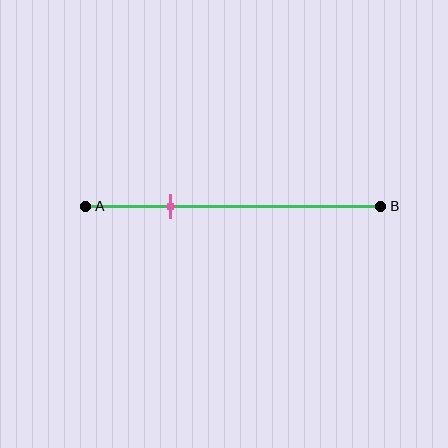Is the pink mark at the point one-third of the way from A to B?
No, the mark is at about 30% from A, not at the 33% one-third point.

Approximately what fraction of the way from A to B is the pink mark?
The pink mark is approximately 30% of the way from A to B.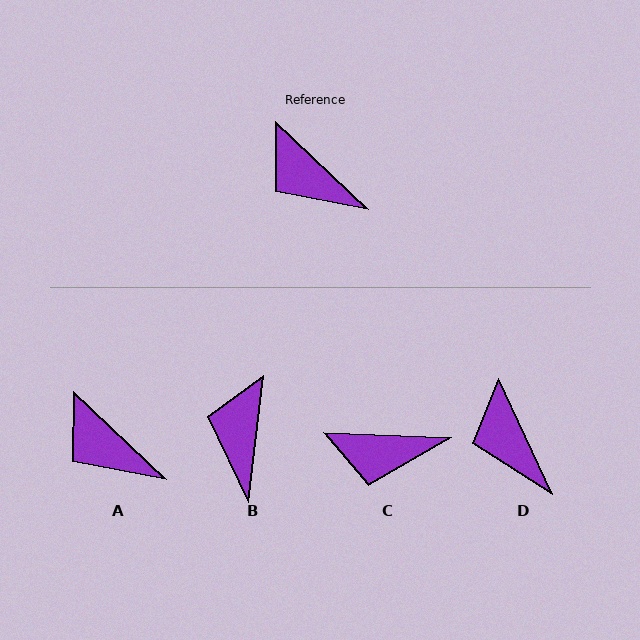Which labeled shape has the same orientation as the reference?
A.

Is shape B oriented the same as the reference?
No, it is off by about 53 degrees.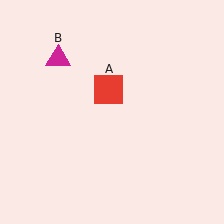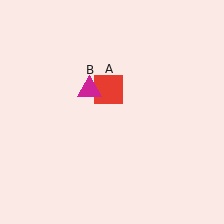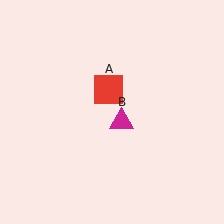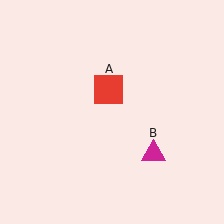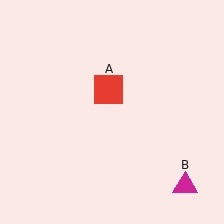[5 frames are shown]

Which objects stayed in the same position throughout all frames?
Red square (object A) remained stationary.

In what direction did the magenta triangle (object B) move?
The magenta triangle (object B) moved down and to the right.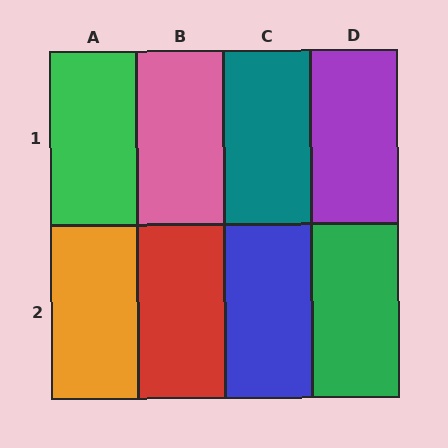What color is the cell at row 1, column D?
Purple.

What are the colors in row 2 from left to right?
Orange, red, blue, green.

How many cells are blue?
1 cell is blue.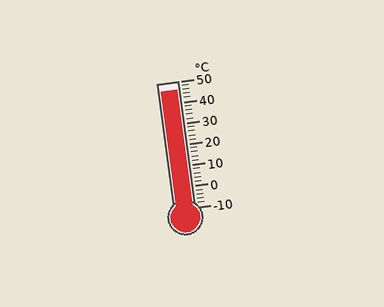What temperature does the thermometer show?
The thermometer shows approximately 46°C.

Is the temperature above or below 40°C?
The temperature is above 40°C.